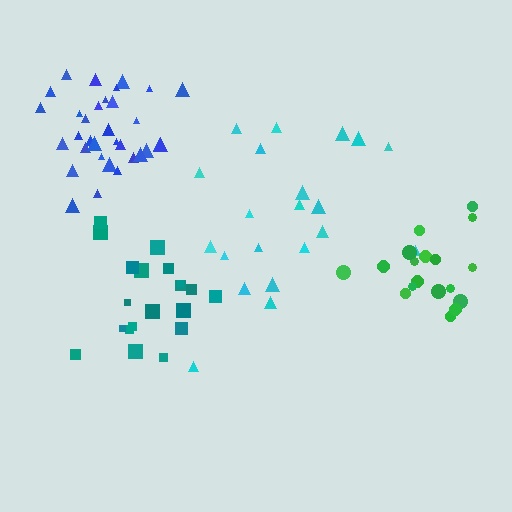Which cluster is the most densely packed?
Blue.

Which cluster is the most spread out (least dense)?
Cyan.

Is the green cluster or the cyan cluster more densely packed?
Green.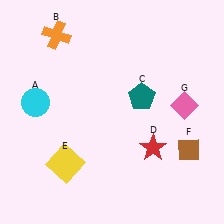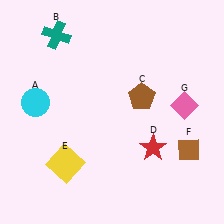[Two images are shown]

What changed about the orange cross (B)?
In Image 1, B is orange. In Image 2, it changed to teal.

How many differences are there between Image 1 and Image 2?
There are 2 differences between the two images.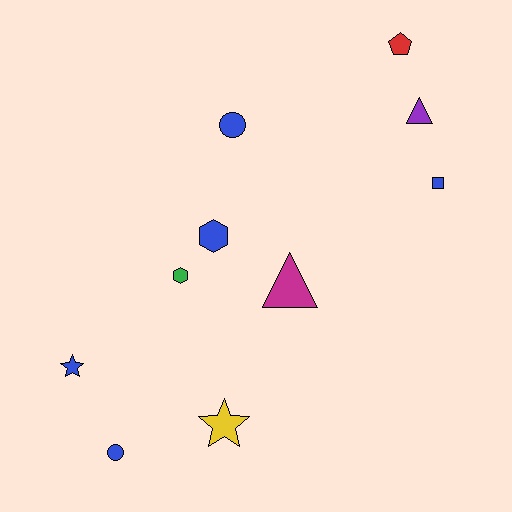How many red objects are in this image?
There is 1 red object.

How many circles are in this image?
There are 2 circles.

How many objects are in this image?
There are 10 objects.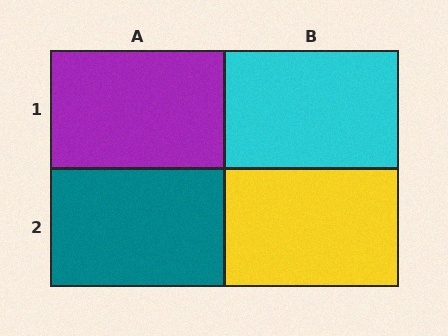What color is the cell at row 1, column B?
Cyan.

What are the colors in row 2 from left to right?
Teal, yellow.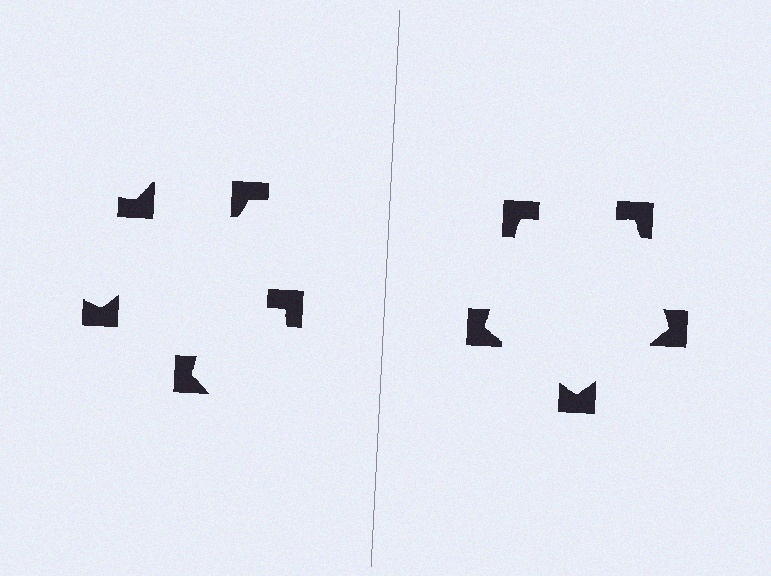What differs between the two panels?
The notched squares are positioned identically on both sides; only the wedge orientations differ. On the right they align to a pentagon; on the left they are misaligned.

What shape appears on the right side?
An illusory pentagon.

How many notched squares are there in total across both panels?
10 — 5 on each side.